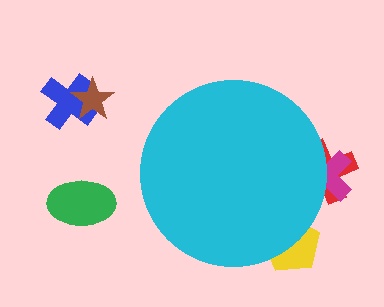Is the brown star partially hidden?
No, the brown star is fully visible.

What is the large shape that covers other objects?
A cyan circle.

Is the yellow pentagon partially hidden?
Yes, the yellow pentagon is partially hidden behind the cyan circle.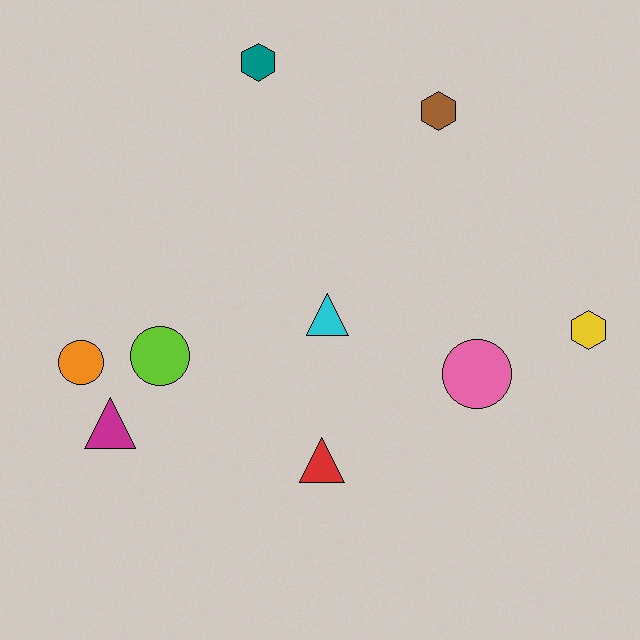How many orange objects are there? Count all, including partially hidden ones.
There is 1 orange object.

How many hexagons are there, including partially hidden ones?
There are 3 hexagons.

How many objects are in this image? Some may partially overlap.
There are 9 objects.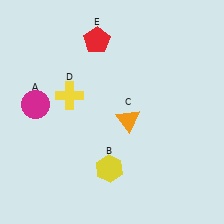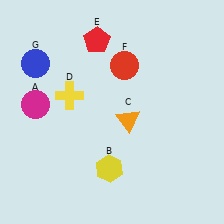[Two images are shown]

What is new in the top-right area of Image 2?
A red circle (F) was added in the top-right area of Image 2.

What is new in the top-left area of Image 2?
A blue circle (G) was added in the top-left area of Image 2.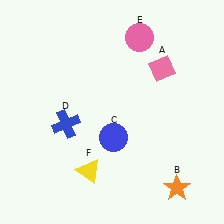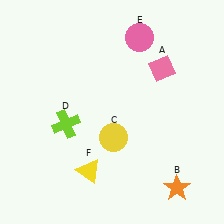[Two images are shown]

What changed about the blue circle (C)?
In Image 1, C is blue. In Image 2, it changed to yellow.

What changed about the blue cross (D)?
In Image 1, D is blue. In Image 2, it changed to lime.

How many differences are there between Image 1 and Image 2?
There are 2 differences between the two images.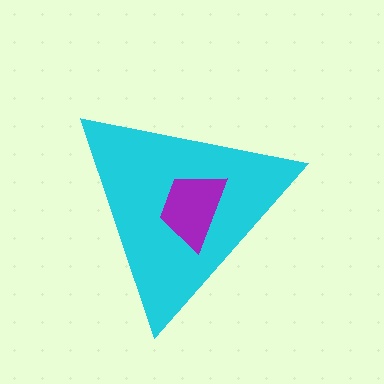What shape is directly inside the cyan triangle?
The purple trapezoid.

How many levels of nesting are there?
2.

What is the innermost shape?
The purple trapezoid.